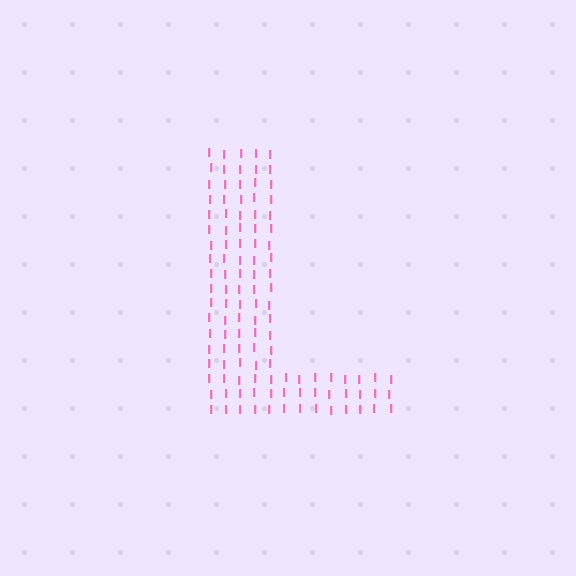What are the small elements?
The small elements are letter I's.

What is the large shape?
The large shape is the letter L.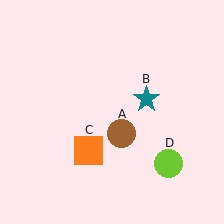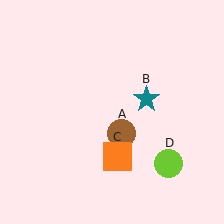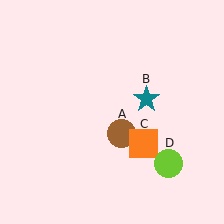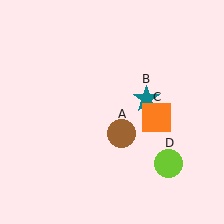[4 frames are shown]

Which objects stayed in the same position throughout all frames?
Brown circle (object A) and teal star (object B) and lime circle (object D) remained stationary.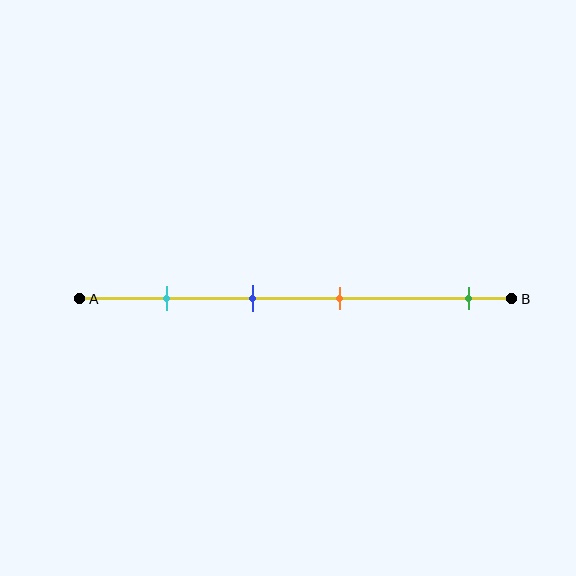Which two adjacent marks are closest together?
The blue and orange marks are the closest adjacent pair.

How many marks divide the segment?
There are 4 marks dividing the segment.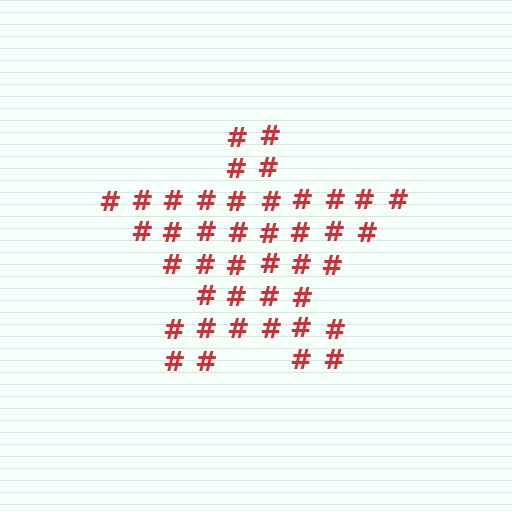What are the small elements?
The small elements are hash symbols.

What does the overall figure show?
The overall figure shows a star.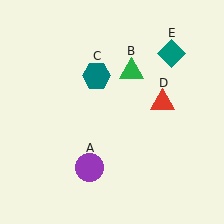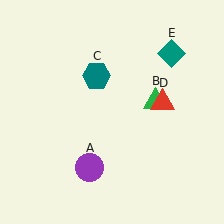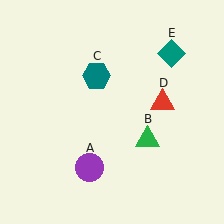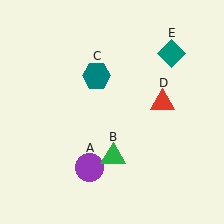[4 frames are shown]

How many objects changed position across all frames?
1 object changed position: green triangle (object B).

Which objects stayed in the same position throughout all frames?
Purple circle (object A) and teal hexagon (object C) and red triangle (object D) and teal diamond (object E) remained stationary.